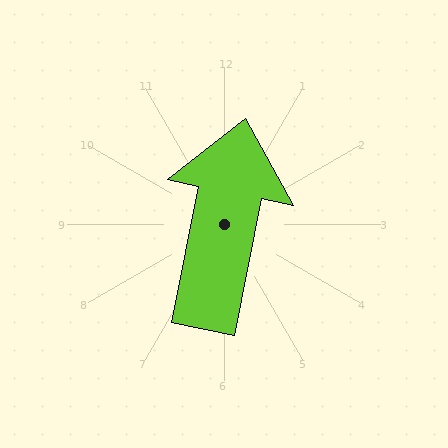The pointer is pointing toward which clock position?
Roughly 12 o'clock.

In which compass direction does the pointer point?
North.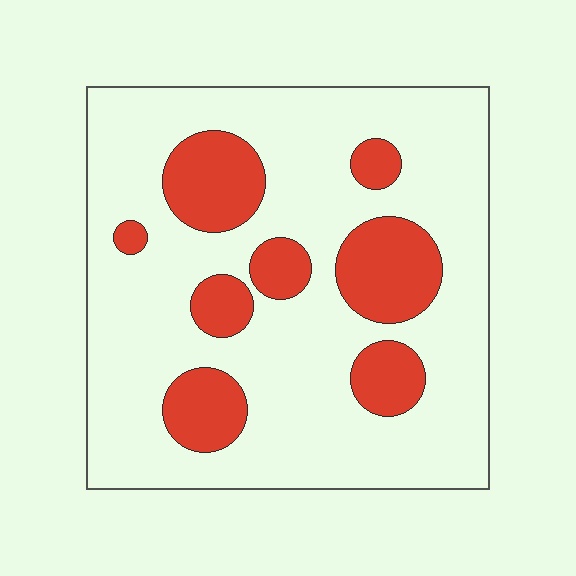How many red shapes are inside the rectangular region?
8.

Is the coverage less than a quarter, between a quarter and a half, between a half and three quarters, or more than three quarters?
Less than a quarter.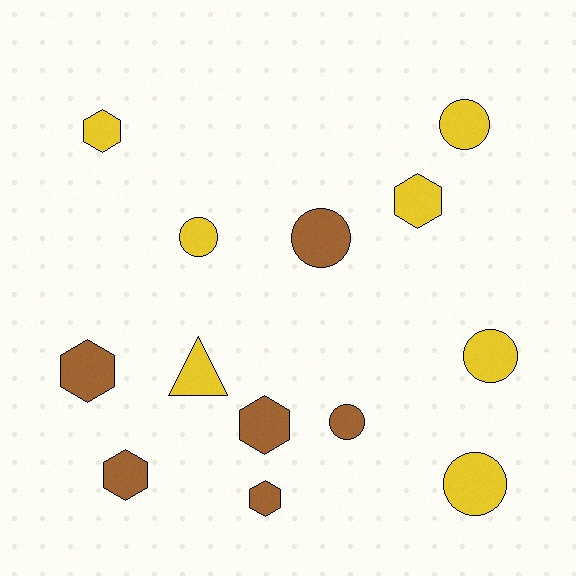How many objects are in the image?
There are 13 objects.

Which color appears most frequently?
Yellow, with 7 objects.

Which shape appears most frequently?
Hexagon, with 6 objects.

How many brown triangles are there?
There are no brown triangles.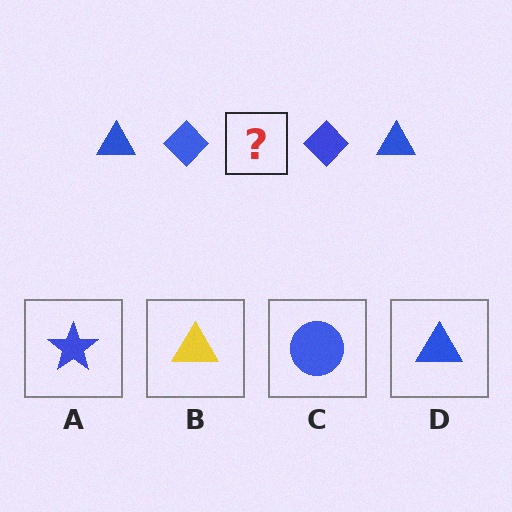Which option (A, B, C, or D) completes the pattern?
D.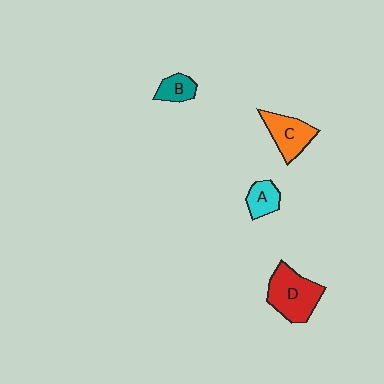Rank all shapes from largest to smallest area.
From largest to smallest: D (red), C (orange), A (cyan), B (teal).